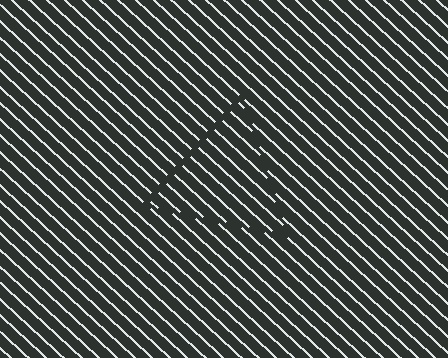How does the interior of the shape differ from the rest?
The interior of the shape contains the same grating, shifted by half a period — the contour is defined by the phase discontinuity where line-ends from the inner and outer gratings abut.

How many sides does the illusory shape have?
3 sides — the line-ends trace a triangle.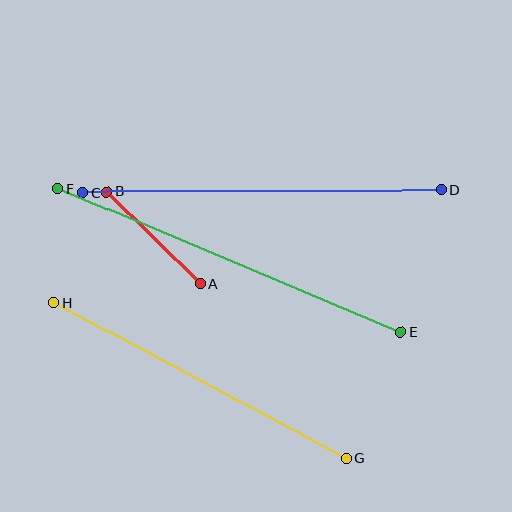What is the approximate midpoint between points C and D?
The midpoint is at approximately (262, 191) pixels.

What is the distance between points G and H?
The distance is approximately 331 pixels.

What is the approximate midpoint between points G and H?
The midpoint is at approximately (200, 380) pixels.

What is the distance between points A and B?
The distance is approximately 131 pixels.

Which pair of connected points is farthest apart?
Points E and F are farthest apart.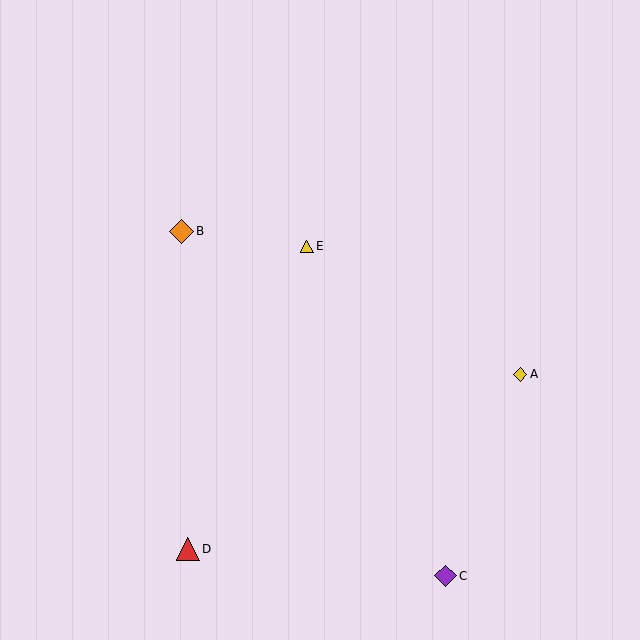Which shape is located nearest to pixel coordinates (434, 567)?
The purple diamond (labeled C) at (445, 576) is nearest to that location.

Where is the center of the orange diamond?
The center of the orange diamond is at (181, 231).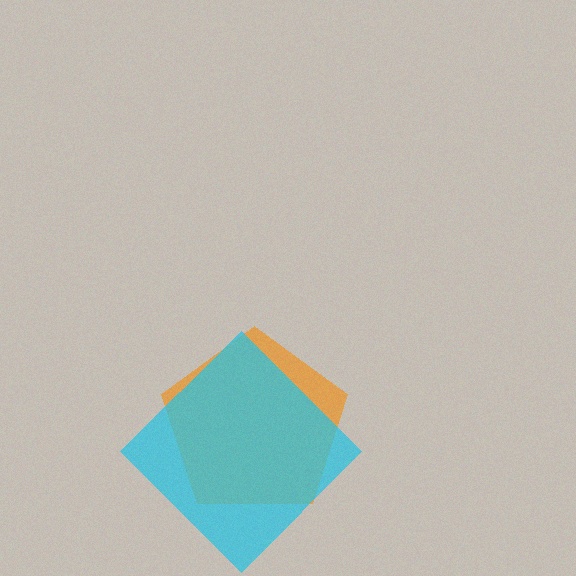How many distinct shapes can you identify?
There are 2 distinct shapes: an orange pentagon, a cyan diamond.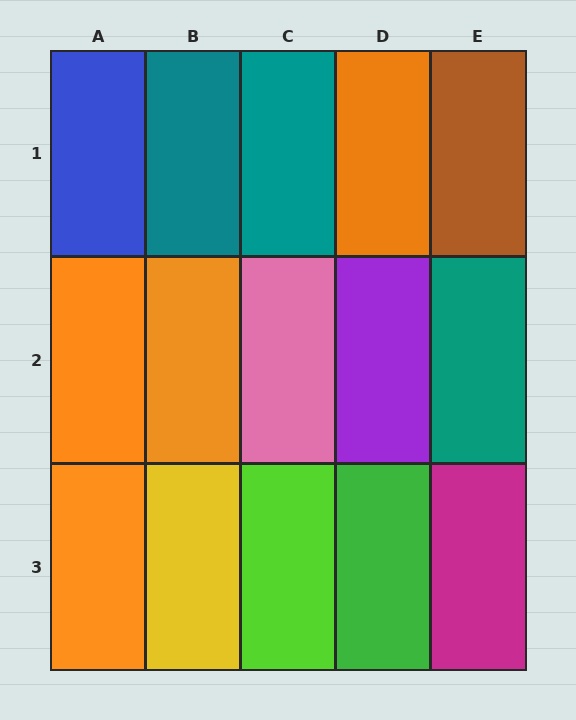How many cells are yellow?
1 cell is yellow.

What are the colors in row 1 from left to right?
Blue, teal, teal, orange, brown.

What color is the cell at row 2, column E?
Teal.